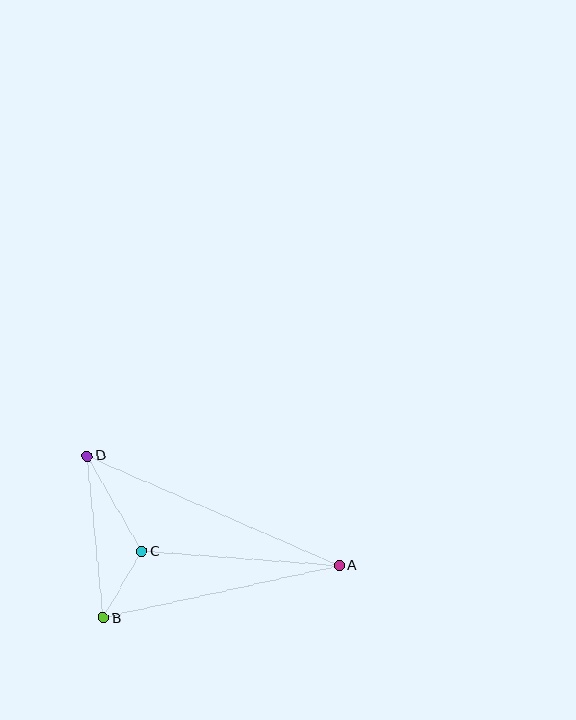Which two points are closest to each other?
Points B and C are closest to each other.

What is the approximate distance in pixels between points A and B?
The distance between A and B is approximately 241 pixels.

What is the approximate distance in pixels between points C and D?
The distance between C and D is approximately 110 pixels.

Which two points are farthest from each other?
Points A and D are farthest from each other.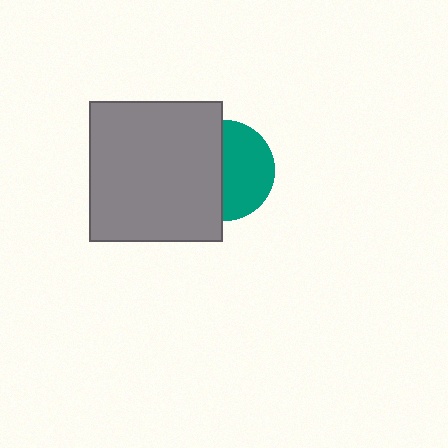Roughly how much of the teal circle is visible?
About half of it is visible (roughly 51%).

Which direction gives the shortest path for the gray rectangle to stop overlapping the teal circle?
Moving left gives the shortest separation.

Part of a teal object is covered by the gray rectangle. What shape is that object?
It is a circle.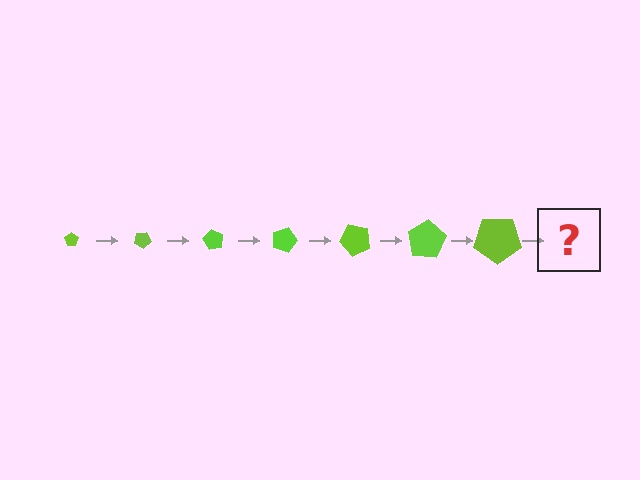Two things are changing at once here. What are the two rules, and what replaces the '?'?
The two rules are that the pentagon grows larger each step and it rotates 30 degrees each step. The '?' should be a pentagon, larger than the previous one and rotated 210 degrees from the start.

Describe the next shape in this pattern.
It should be a pentagon, larger than the previous one and rotated 210 degrees from the start.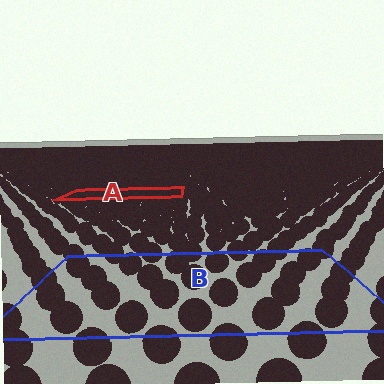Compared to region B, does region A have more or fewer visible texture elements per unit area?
Region A has more texture elements per unit area — they are packed more densely because it is farther away.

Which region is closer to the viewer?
Region B is closer. The texture elements there are larger and more spread out.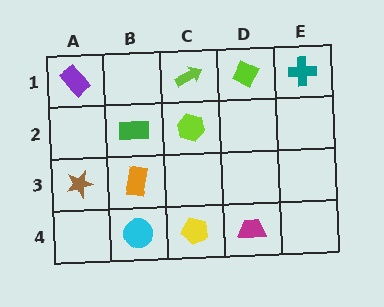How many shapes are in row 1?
4 shapes.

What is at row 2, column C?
A lime hexagon.